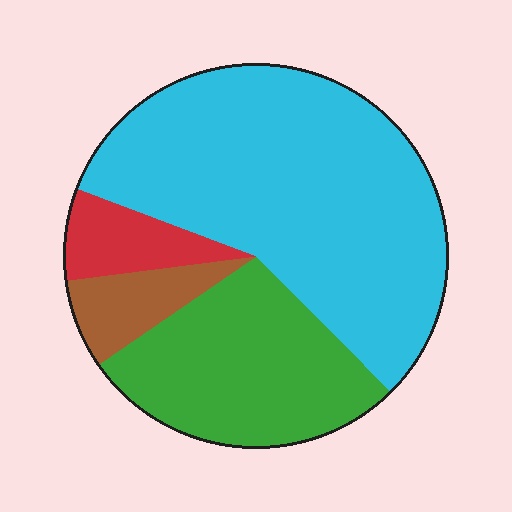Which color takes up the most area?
Cyan, at roughly 55%.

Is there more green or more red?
Green.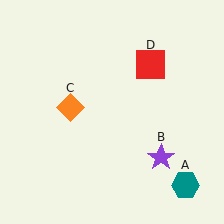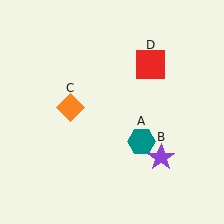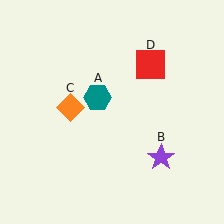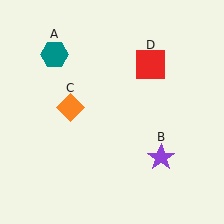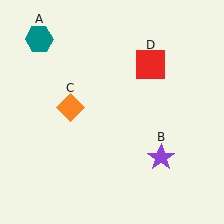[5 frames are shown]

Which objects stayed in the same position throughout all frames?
Purple star (object B) and orange diamond (object C) and red square (object D) remained stationary.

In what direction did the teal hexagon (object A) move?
The teal hexagon (object A) moved up and to the left.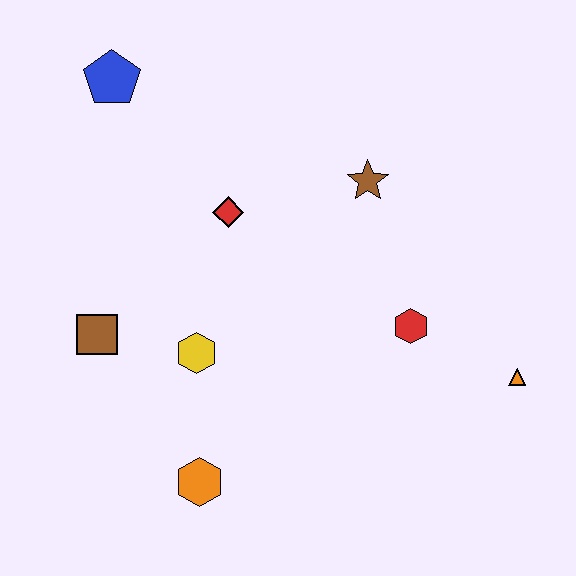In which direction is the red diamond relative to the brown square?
The red diamond is to the right of the brown square.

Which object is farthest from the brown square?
The orange triangle is farthest from the brown square.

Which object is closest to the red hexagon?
The orange triangle is closest to the red hexagon.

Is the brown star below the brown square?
No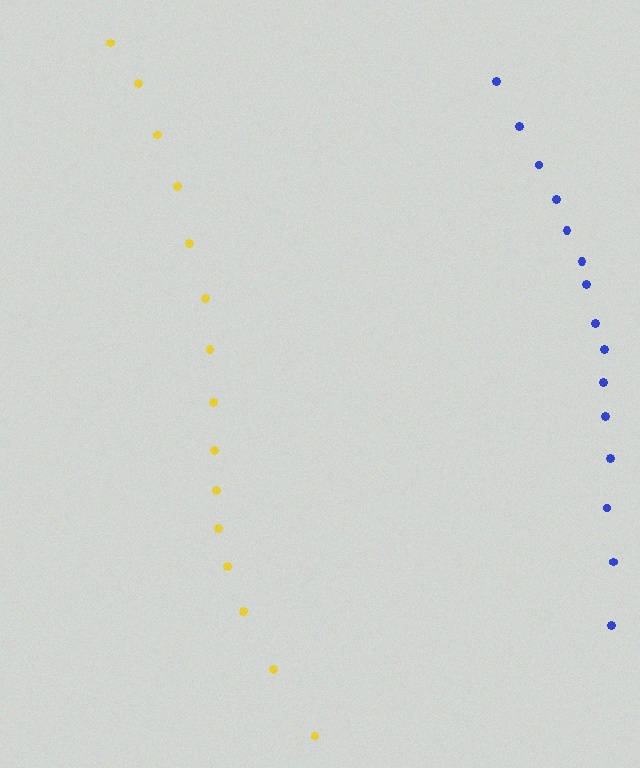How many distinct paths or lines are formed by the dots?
There are 2 distinct paths.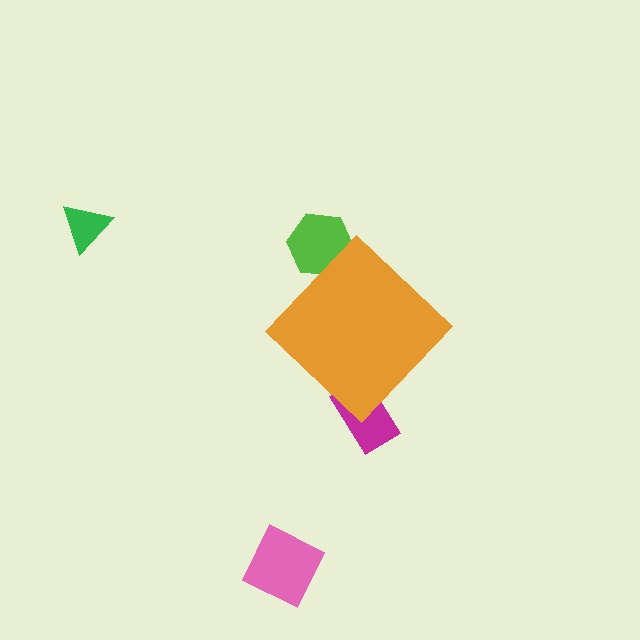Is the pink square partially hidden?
No, the pink square is fully visible.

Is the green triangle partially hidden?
No, the green triangle is fully visible.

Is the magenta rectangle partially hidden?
Yes, the magenta rectangle is partially hidden behind the orange diamond.